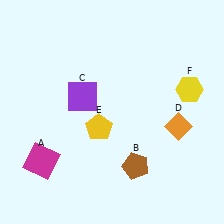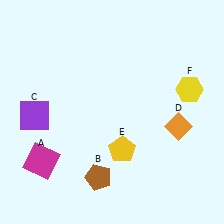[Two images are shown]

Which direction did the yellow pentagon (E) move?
The yellow pentagon (E) moved right.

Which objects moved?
The objects that moved are: the brown pentagon (B), the purple square (C), the yellow pentagon (E).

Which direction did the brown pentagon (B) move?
The brown pentagon (B) moved left.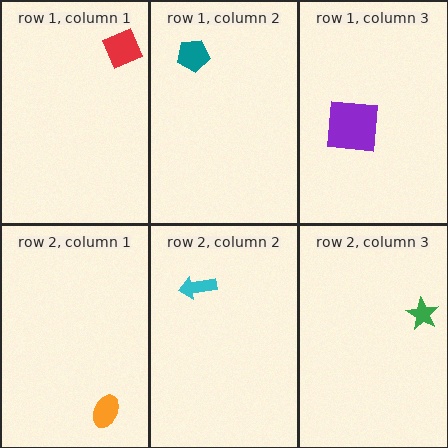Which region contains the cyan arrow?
The row 2, column 2 region.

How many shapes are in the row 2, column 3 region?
1.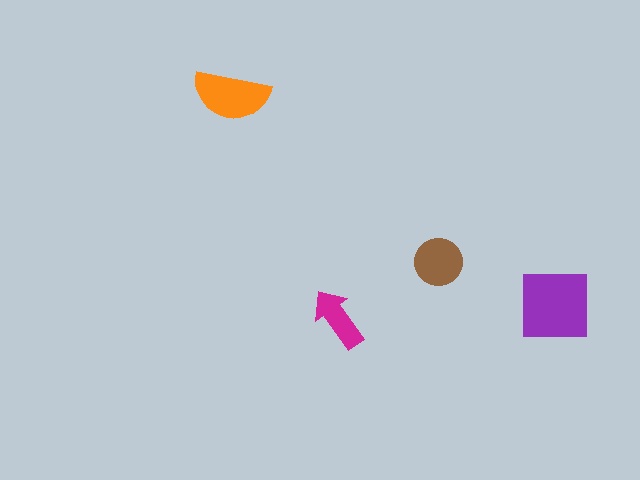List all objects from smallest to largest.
The magenta arrow, the brown circle, the orange semicircle, the purple square.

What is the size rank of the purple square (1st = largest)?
1st.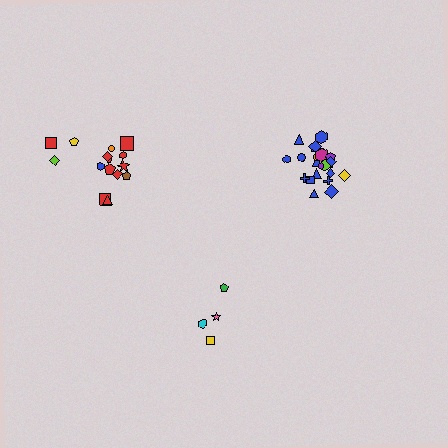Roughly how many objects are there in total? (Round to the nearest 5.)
Roughly 40 objects in total.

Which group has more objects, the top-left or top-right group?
The top-right group.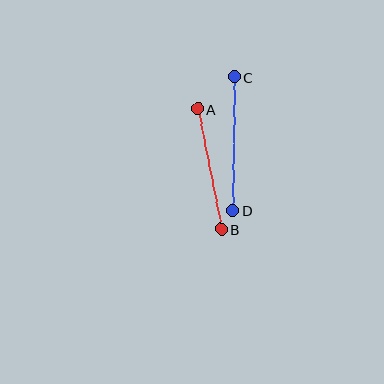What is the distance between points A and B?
The distance is approximately 123 pixels.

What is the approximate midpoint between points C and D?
The midpoint is at approximately (234, 144) pixels.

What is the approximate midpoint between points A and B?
The midpoint is at approximately (209, 169) pixels.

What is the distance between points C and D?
The distance is approximately 133 pixels.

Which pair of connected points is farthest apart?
Points C and D are farthest apart.